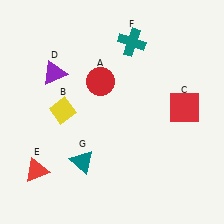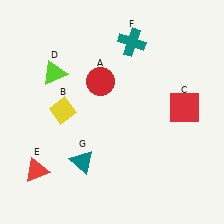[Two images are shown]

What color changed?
The triangle (D) changed from purple in Image 1 to lime in Image 2.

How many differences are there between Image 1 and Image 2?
There is 1 difference between the two images.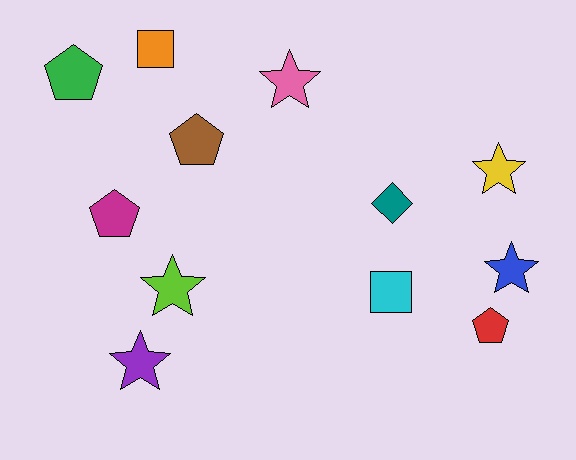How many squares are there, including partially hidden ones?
There are 2 squares.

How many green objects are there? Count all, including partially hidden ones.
There is 1 green object.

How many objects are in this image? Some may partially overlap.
There are 12 objects.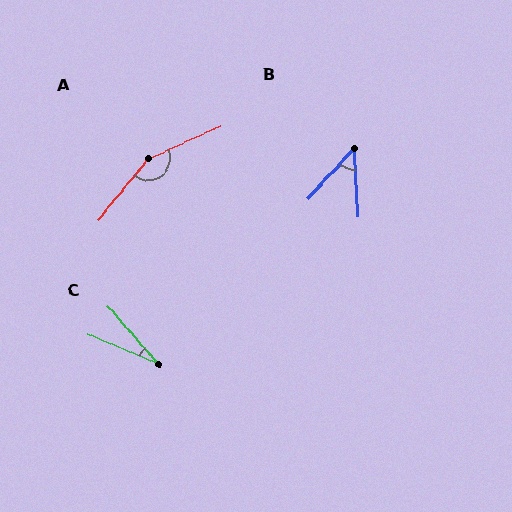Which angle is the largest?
A, at approximately 154 degrees.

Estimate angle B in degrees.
Approximately 45 degrees.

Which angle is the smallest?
C, at approximately 26 degrees.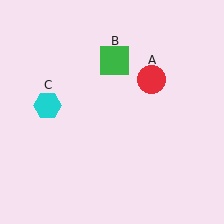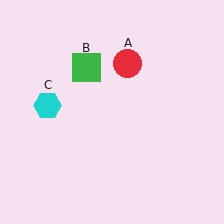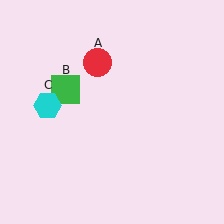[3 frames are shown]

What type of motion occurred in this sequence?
The red circle (object A), green square (object B) rotated counterclockwise around the center of the scene.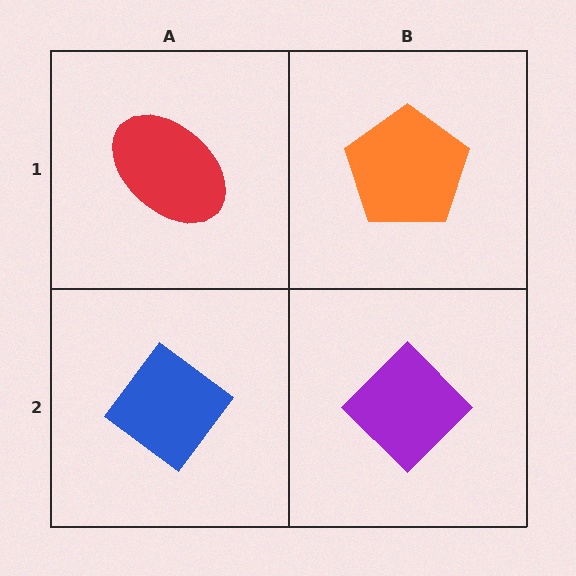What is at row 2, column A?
A blue diamond.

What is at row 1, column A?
A red ellipse.